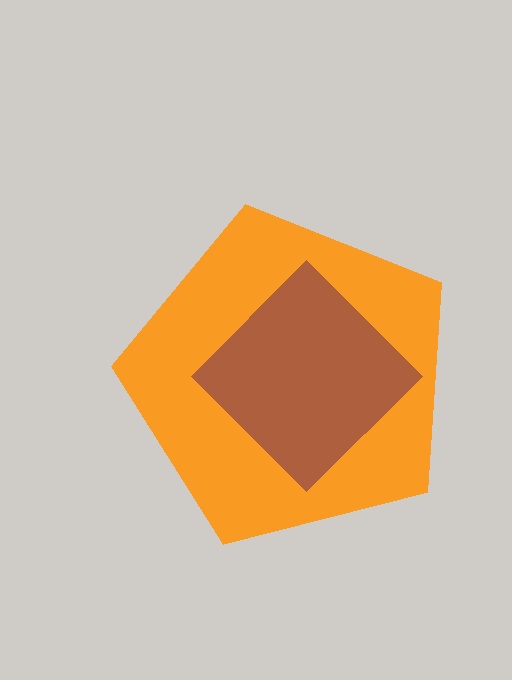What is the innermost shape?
The brown diamond.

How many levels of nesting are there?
2.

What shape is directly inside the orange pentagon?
The brown diamond.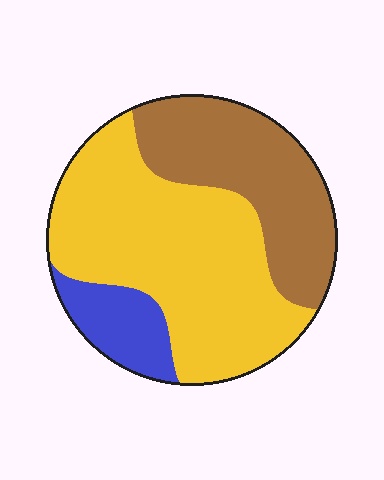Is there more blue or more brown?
Brown.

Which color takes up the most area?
Yellow, at roughly 55%.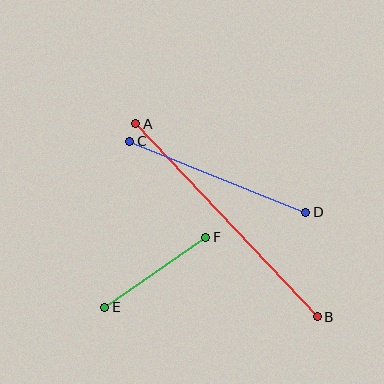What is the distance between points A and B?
The distance is approximately 265 pixels.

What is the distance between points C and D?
The distance is approximately 190 pixels.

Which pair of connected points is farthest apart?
Points A and B are farthest apart.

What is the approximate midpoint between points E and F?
The midpoint is at approximately (155, 272) pixels.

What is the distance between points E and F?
The distance is approximately 123 pixels.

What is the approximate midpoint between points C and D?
The midpoint is at approximately (218, 177) pixels.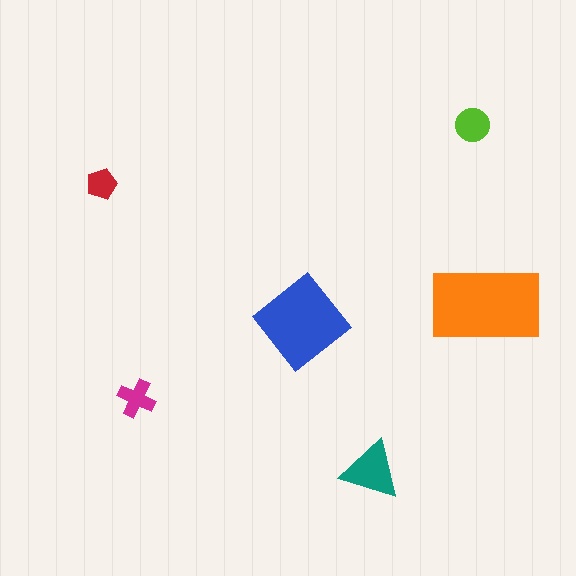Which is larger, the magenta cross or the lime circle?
The lime circle.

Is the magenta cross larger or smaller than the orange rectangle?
Smaller.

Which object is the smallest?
The red pentagon.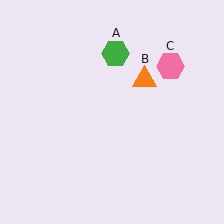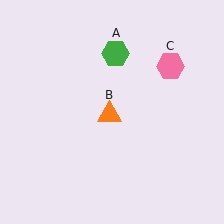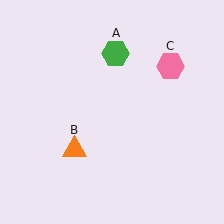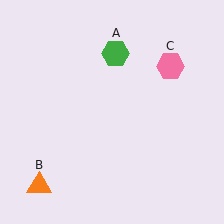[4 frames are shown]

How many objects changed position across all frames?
1 object changed position: orange triangle (object B).